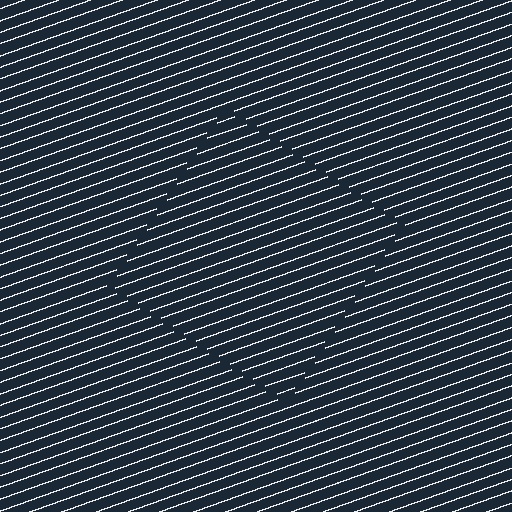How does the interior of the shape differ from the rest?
The interior of the shape contains the same grating, shifted by half a period — the contour is defined by the phase discontinuity where line-ends from the inner and outer gratings abut.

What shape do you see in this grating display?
An illusory square. The interior of the shape contains the same grating, shifted by half a period — the contour is defined by the phase discontinuity where line-ends from the inner and outer gratings abut.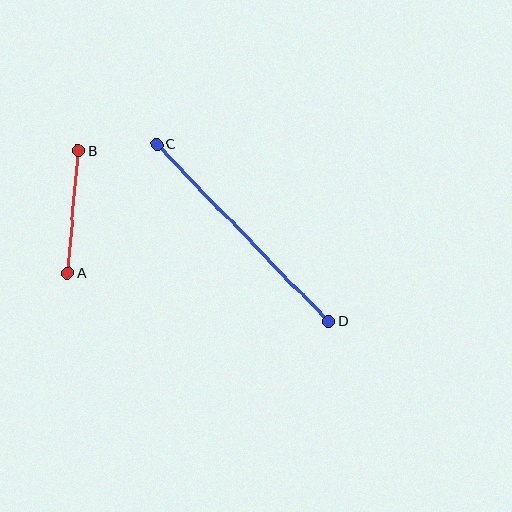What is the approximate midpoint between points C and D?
The midpoint is at approximately (243, 233) pixels.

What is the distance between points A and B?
The distance is approximately 122 pixels.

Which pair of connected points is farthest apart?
Points C and D are farthest apart.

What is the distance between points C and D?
The distance is approximately 247 pixels.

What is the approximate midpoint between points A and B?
The midpoint is at approximately (73, 212) pixels.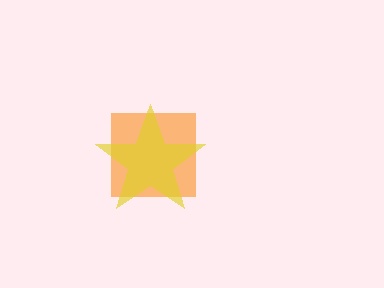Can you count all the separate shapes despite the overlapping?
Yes, there are 2 separate shapes.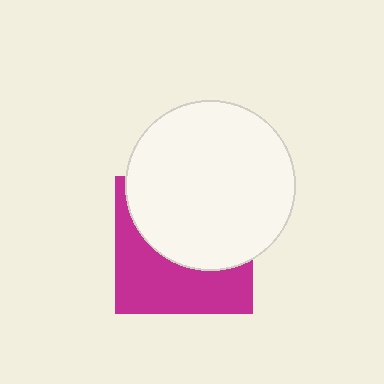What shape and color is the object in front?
The object in front is a white circle.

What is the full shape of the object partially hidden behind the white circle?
The partially hidden object is a magenta square.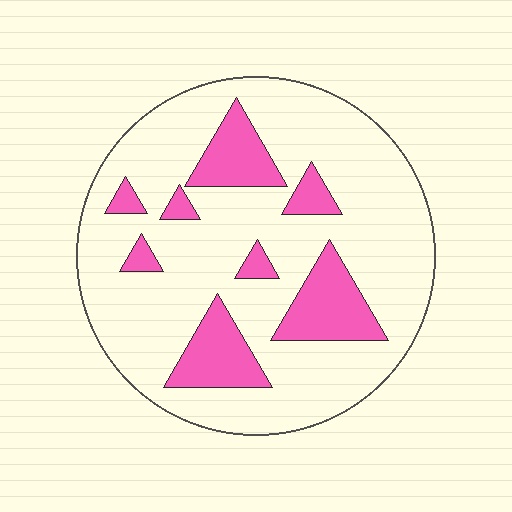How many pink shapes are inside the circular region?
8.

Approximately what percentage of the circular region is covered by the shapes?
Approximately 20%.